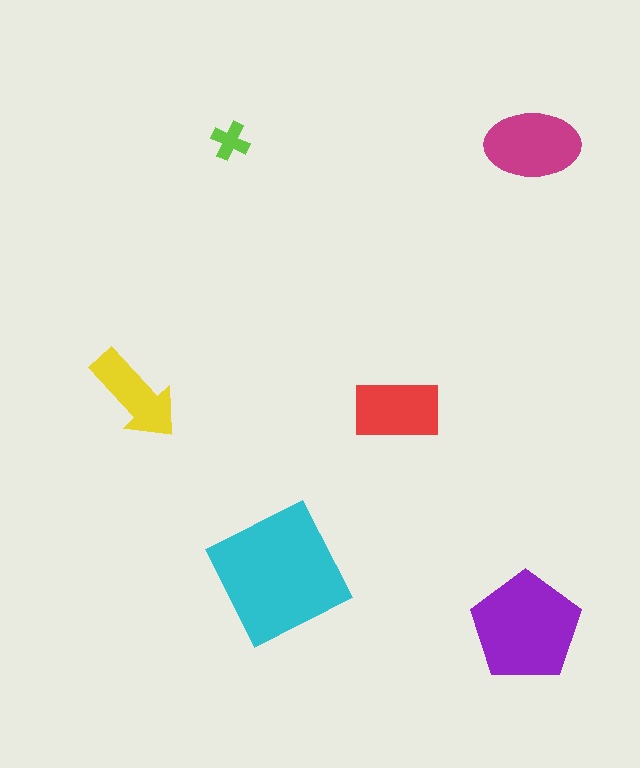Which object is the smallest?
The lime cross.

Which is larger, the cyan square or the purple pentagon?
The cyan square.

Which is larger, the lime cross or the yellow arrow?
The yellow arrow.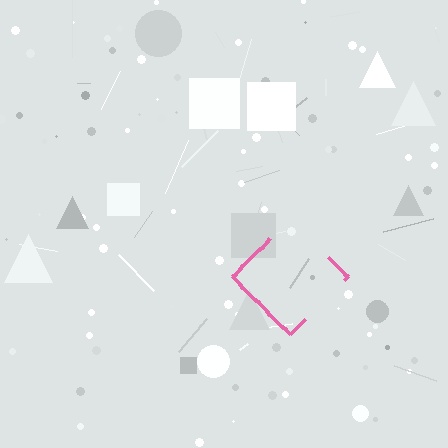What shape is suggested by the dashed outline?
The dashed outline suggests a diamond.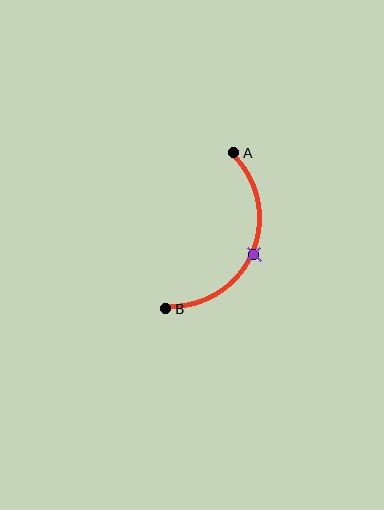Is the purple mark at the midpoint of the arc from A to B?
Yes. The purple mark lies on the arc at equal arc-length from both A and B — it is the arc midpoint.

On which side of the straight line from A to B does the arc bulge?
The arc bulges to the right of the straight line connecting A and B.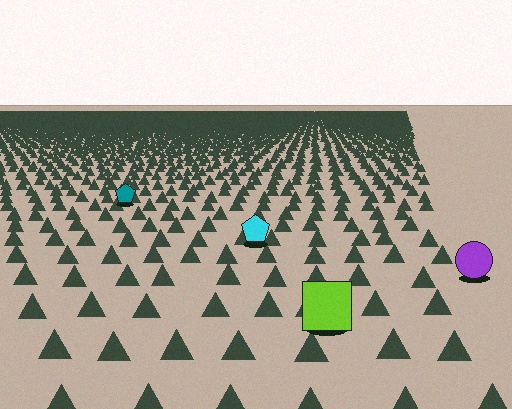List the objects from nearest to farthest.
From nearest to farthest: the lime square, the purple circle, the cyan pentagon, the teal pentagon.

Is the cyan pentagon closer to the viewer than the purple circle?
No. The purple circle is closer — you can tell from the texture gradient: the ground texture is coarser near it.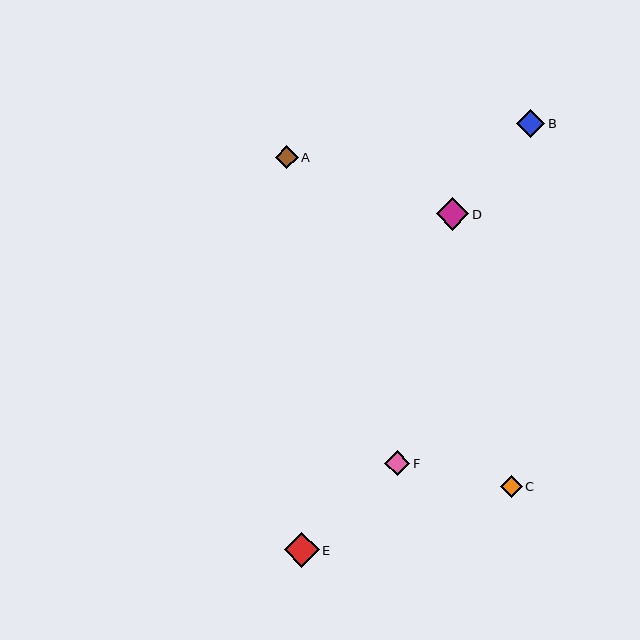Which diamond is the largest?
Diamond E is the largest with a size of approximately 35 pixels.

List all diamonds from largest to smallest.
From largest to smallest: E, D, B, F, A, C.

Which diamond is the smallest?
Diamond C is the smallest with a size of approximately 22 pixels.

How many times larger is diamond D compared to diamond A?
Diamond D is approximately 1.4 times the size of diamond A.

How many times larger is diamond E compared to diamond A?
Diamond E is approximately 1.5 times the size of diamond A.